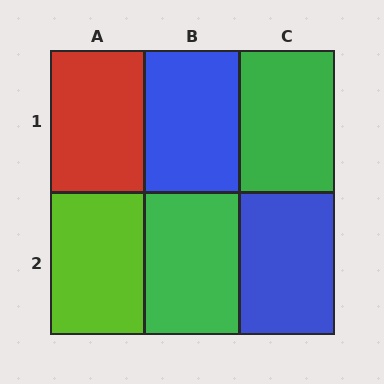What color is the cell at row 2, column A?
Lime.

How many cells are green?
2 cells are green.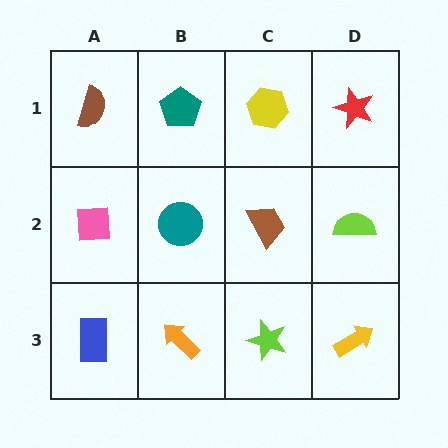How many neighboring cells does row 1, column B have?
3.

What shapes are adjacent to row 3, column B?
A teal circle (row 2, column B), a blue rectangle (row 3, column A), a lime star (row 3, column C).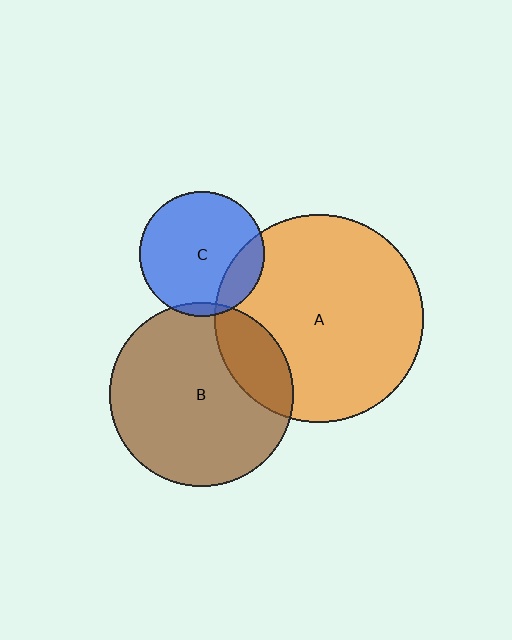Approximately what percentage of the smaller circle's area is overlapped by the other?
Approximately 20%.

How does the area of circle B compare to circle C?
Approximately 2.2 times.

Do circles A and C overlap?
Yes.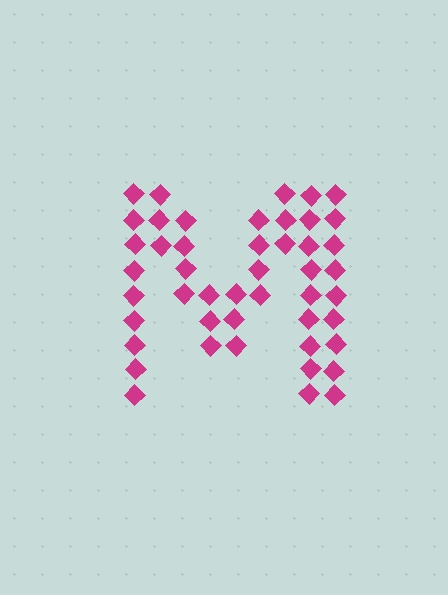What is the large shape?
The large shape is the letter M.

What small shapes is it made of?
It is made of small diamonds.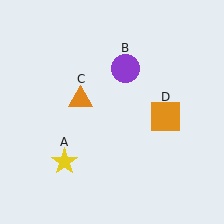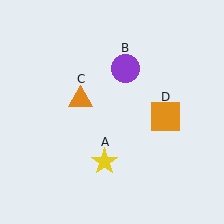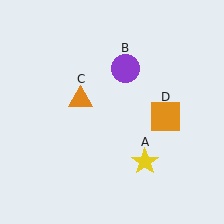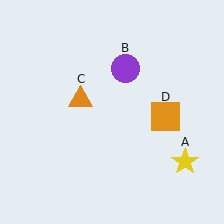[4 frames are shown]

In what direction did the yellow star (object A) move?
The yellow star (object A) moved right.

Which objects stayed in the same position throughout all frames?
Purple circle (object B) and orange triangle (object C) and orange square (object D) remained stationary.